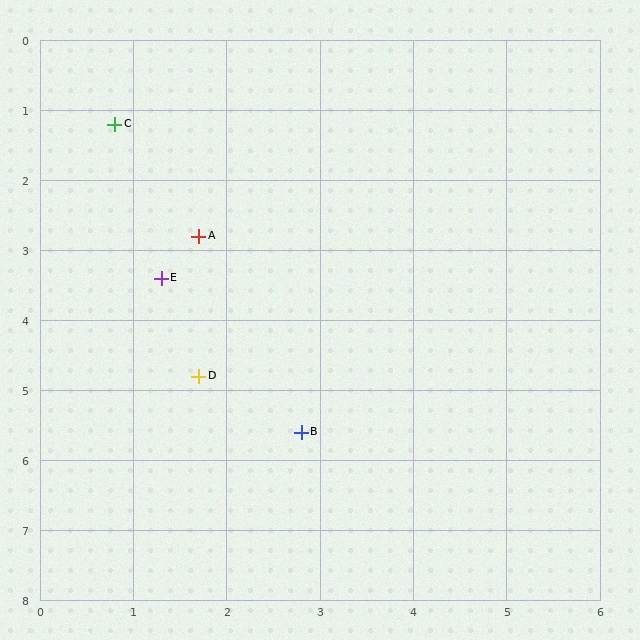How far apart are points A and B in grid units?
Points A and B are about 3.0 grid units apart.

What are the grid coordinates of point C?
Point C is at approximately (0.8, 1.2).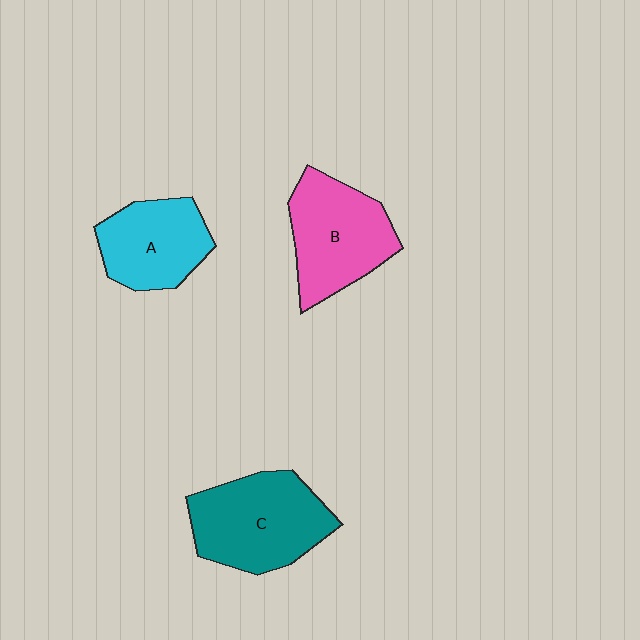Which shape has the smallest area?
Shape A (cyan).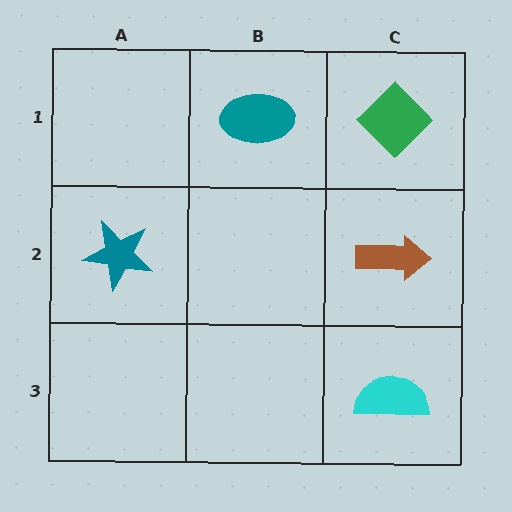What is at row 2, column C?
A brown arrow.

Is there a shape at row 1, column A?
No, that cell is empty.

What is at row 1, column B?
A teal ellipse.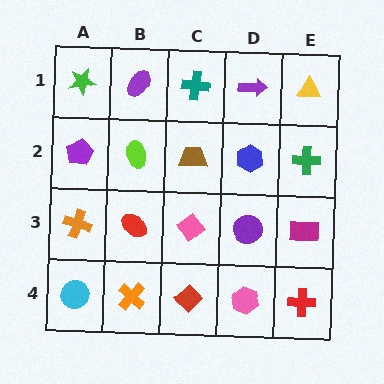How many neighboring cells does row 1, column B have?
3.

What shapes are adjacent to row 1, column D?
A blue hexagon (row 2, column D), a teal cross (row 1, column C), a yellow triangle (row 1, column E).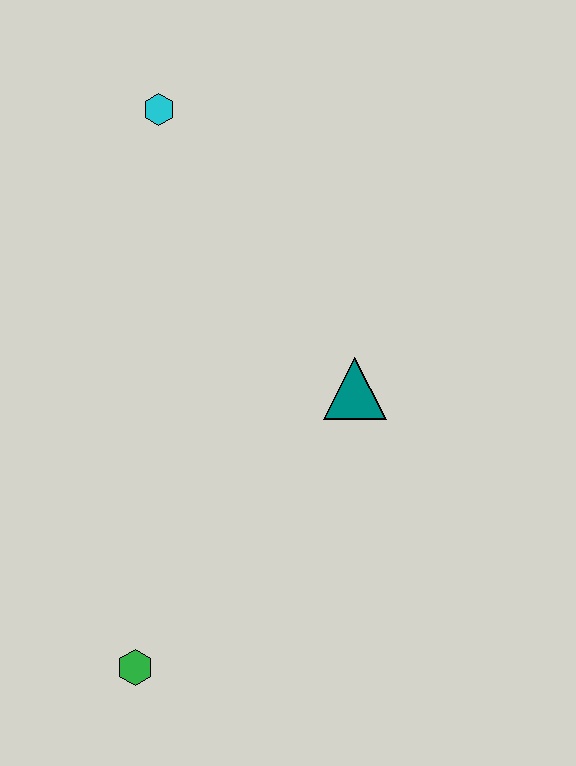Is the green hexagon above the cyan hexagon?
No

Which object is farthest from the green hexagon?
The cyan hexagon is farthest from the green hexagon.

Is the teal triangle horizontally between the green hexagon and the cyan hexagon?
No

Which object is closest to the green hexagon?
The teal triangle is closest to the green hexagon.